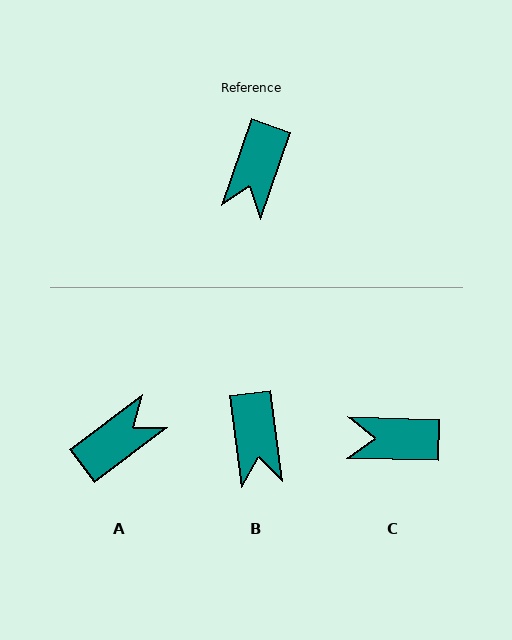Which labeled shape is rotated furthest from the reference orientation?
A, about 146 degrees away.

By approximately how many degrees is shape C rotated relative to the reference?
Approximately 72 degrees clockwise.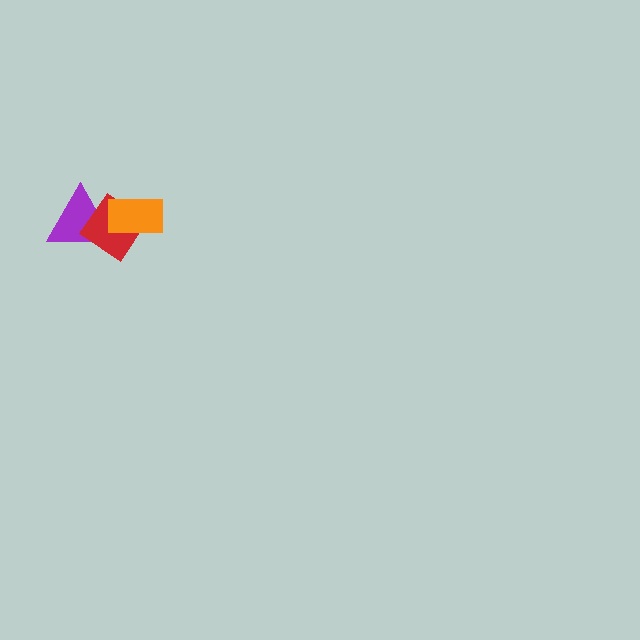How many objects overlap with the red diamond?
2 objects overlap with the red diamond.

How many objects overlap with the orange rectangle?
2 objects overlap with the orange rectangle.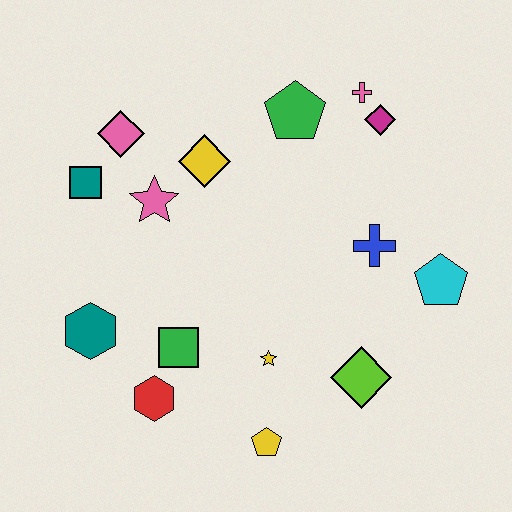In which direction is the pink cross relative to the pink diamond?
The pink cross is to the right of the pink diamond.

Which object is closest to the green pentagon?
The pink cross is closest to the green pentagon.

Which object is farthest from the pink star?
The cyan pentagon is farthest from the pink star.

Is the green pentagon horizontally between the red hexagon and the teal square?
No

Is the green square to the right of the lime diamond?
No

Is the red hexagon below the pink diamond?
Yes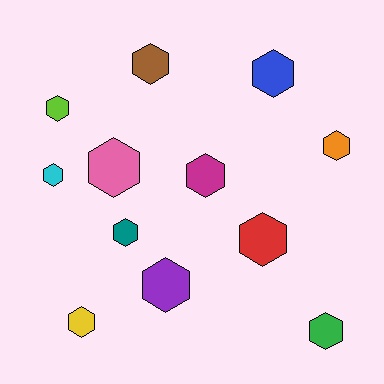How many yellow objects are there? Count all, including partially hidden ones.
There is 1 yellow object.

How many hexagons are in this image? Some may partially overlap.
There are 12 hexagons.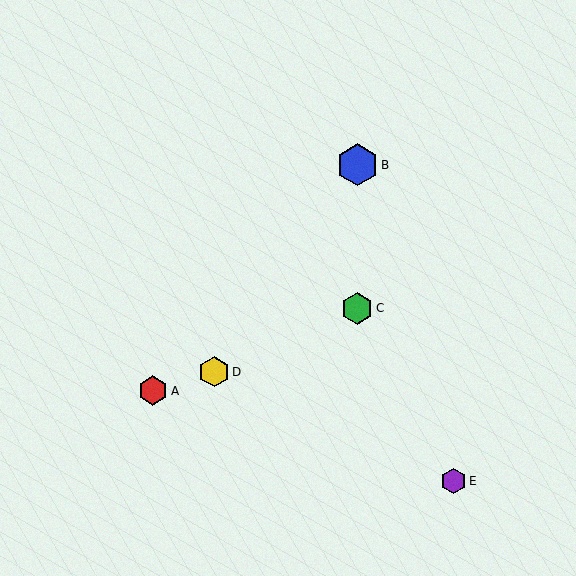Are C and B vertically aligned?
Yes, both are at x≈357.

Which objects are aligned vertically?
Objects B, C are aligned vertically.